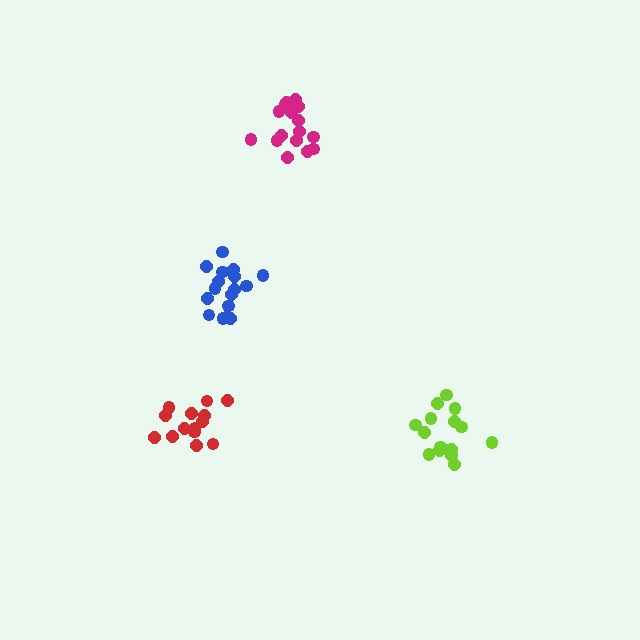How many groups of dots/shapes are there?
There are 4 groups.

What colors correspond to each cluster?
The clusters are colored: magenta, red, blue, lime.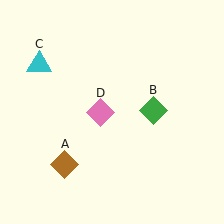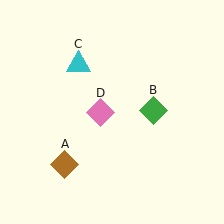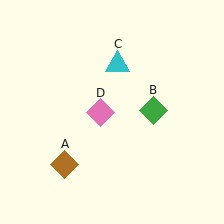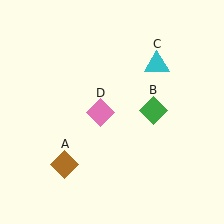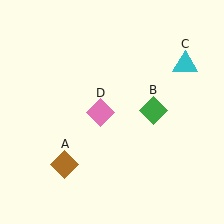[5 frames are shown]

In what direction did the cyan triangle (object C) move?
The cyan triangle (object C) moved right.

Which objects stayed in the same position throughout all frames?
Brown diamond (object A) and green diamond (object B) and pink diamond (object D) remained stationary.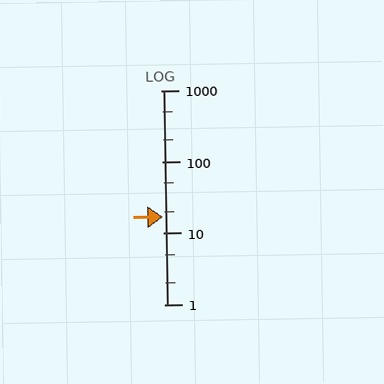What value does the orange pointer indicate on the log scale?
The pointer indicates approximately 17.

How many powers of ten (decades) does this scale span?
The scale spans 3 decades, from 1 to 1000.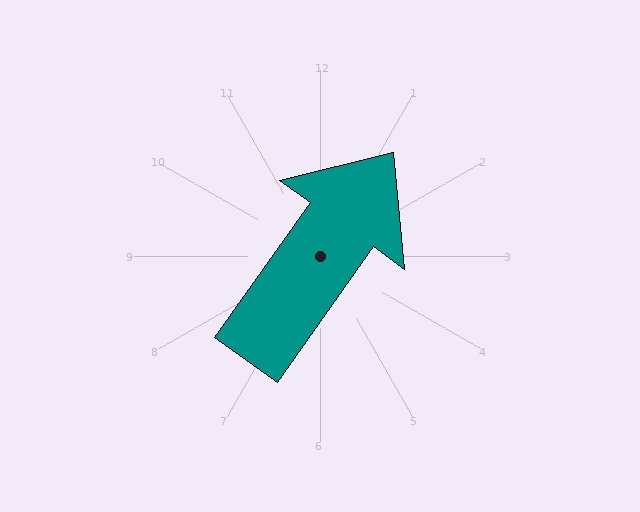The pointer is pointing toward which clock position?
Roughly 1 o'clock.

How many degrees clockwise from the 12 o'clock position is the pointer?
Approximately 35 degrees.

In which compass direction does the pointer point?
Northeast.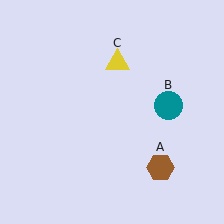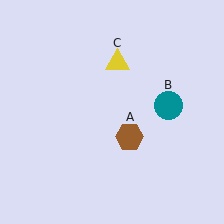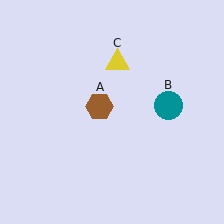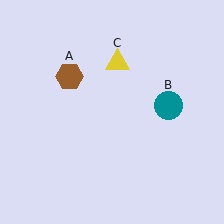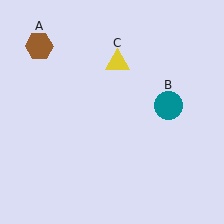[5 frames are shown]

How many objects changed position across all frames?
1 object changed position: brown hexagon (object A).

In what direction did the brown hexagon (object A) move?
The brown hexagon (object A) moved up and to the left.